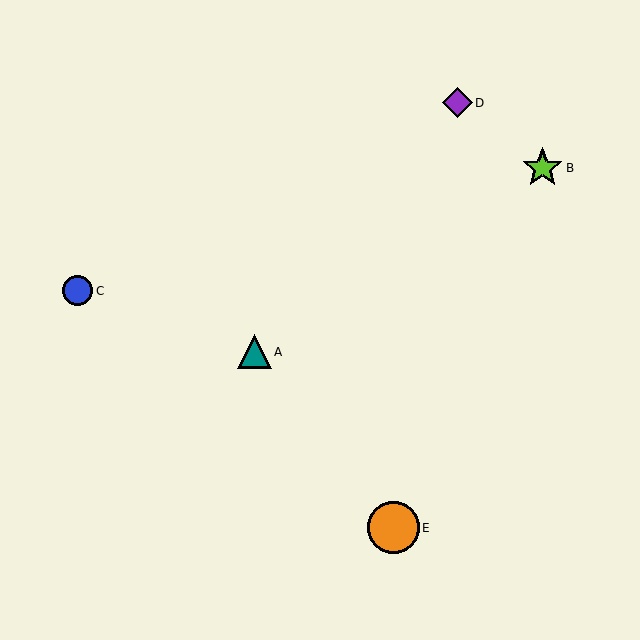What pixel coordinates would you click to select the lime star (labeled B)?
Click at (543, 168) to select the lime star B.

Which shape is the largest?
The orange circle (labeled E) is the largest.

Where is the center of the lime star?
The center of the lime star is at (543, 168).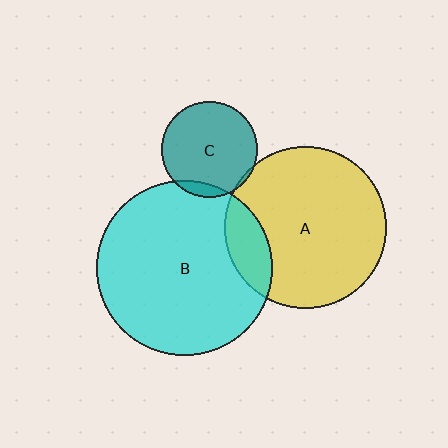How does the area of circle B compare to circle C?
Approximately 3.3 times.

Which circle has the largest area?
Circle B (cyan).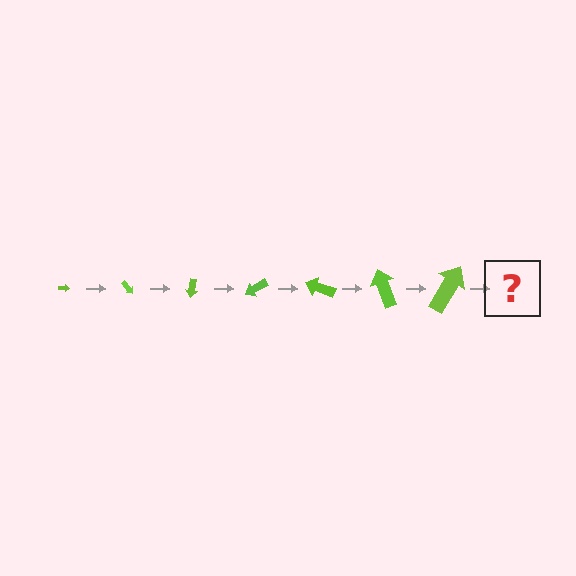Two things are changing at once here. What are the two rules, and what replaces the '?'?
The two rules are that the arrow grows larger each step and it rotates 50 degrees each step. The '?' should be an arrow, larger than the previous one and rotated 350 degrees from the start.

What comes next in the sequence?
The next element should be an arrow, larger than the previous one and rotated 350 degrees from the start.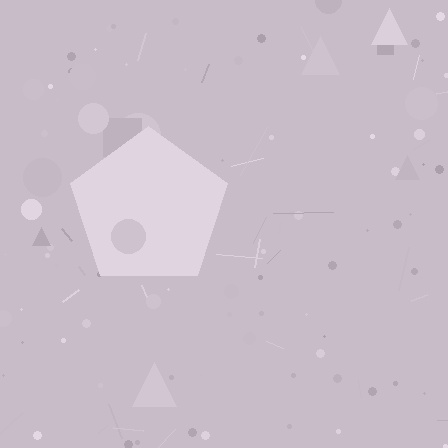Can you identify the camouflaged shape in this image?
The camouflaged shape is a pentagon.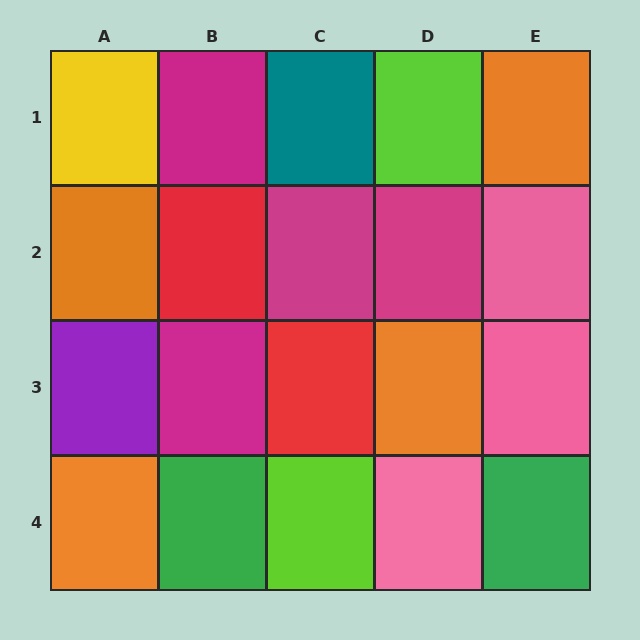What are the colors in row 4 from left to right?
Orange, green, lime, pink, green.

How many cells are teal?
1 cell is teal.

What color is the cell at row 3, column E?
Pink.